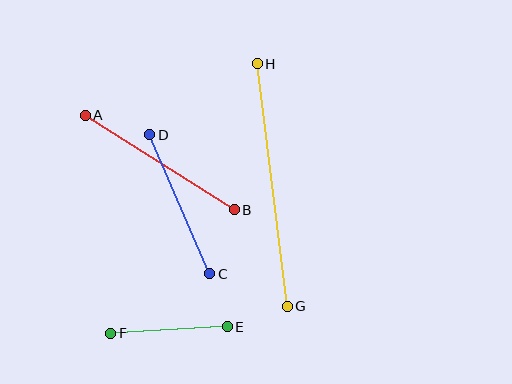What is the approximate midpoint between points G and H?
The midpoint is at approximately (272, 185) pixels.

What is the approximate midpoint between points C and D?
The midpoint is at approximately (180, 204) pixels.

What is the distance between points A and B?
The distance is approximately 177 pixels.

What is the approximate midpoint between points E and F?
The midpoint is at approximately (169, 330) pixels.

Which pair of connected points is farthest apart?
Points G and H are farthest apart.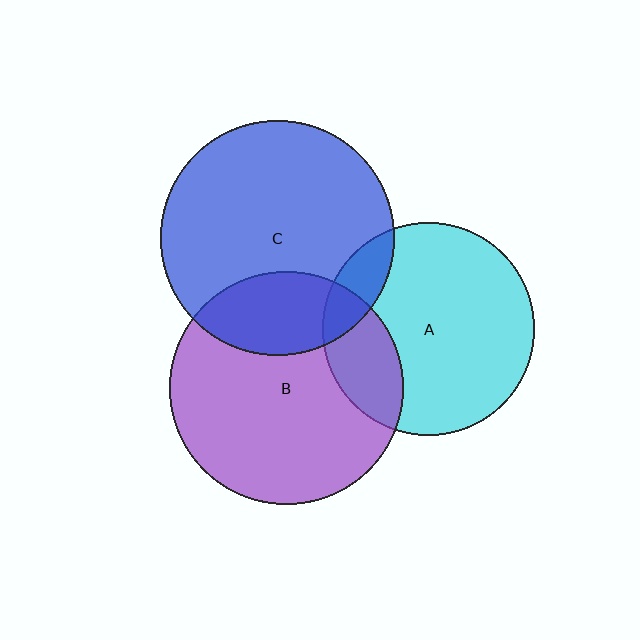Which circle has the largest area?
Circle C (blue).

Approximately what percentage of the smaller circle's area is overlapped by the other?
Approximately 10%.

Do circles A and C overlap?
Yes.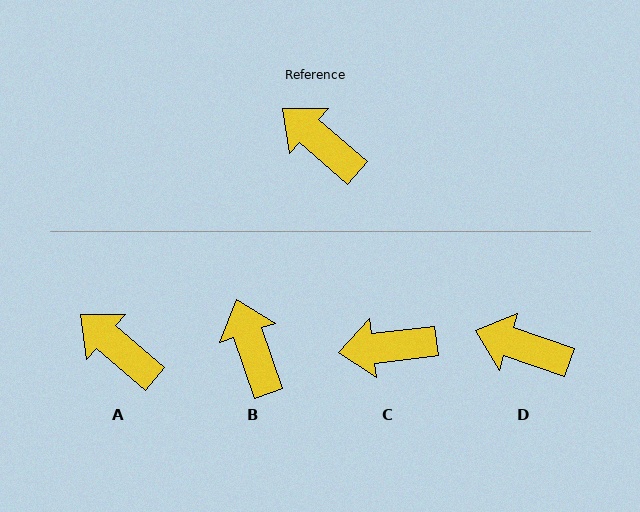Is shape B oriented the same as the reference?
No, it is off by about 31 degrees.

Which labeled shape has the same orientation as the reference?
A.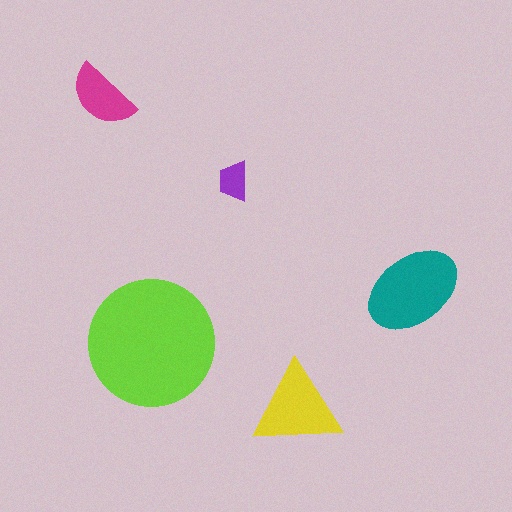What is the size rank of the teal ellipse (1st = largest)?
2nd.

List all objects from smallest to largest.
The purple trapezoid, the magenta semicircle, the yellow triangle, the teal ellipse, the lime circle.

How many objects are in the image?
There are 5 objects in the image.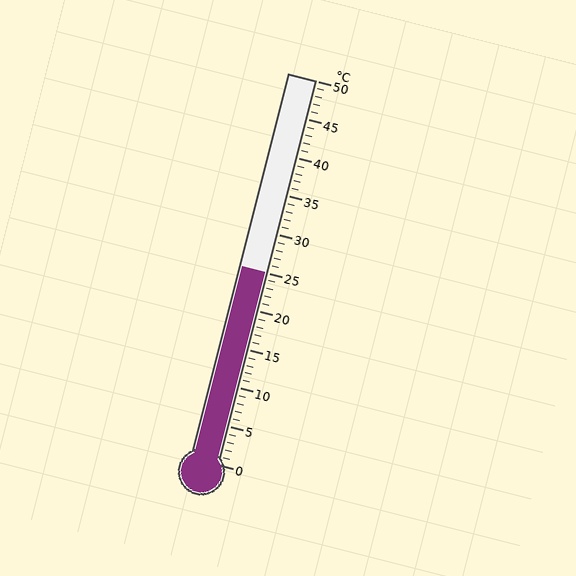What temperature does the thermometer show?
The thermometer shows approximately 25°C.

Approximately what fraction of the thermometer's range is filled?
The thermometer is filled to approximately 50% of its range.